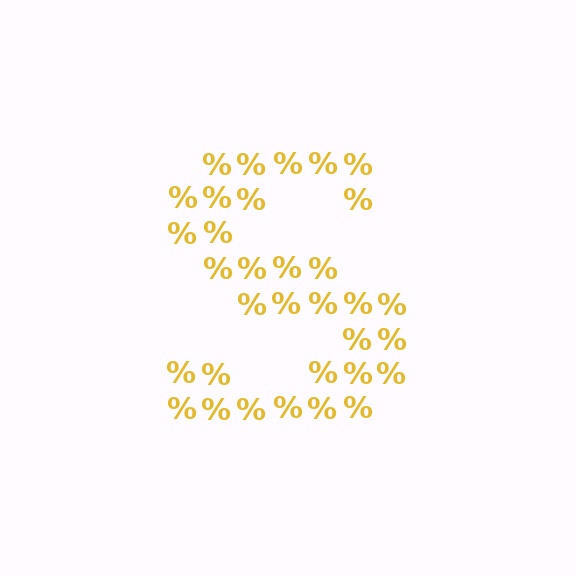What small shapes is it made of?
It is made of small percent signs.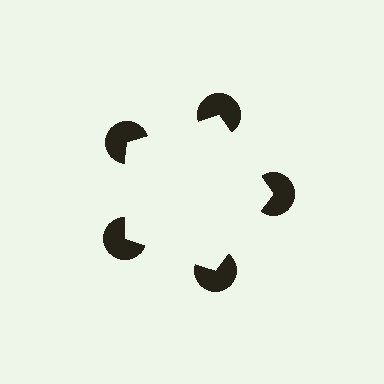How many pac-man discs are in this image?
There are 5 — one at each vertex of the illusory pentagon.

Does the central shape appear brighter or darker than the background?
It typically appears slightly brighter than the background, even though no actual brightness change is drawn.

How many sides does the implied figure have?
5 sides.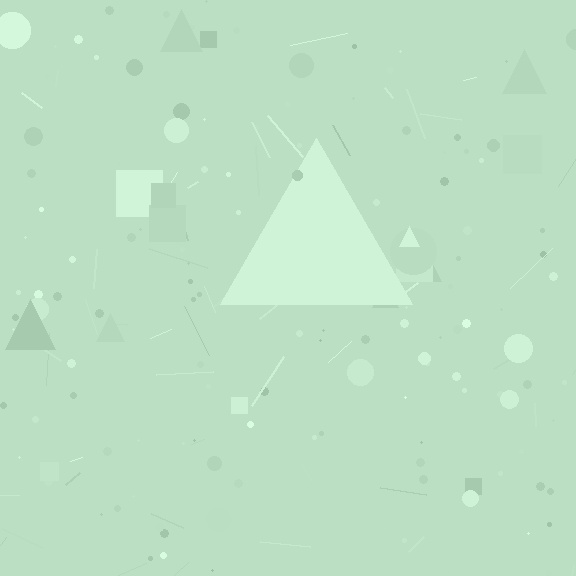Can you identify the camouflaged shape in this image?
The camouflaged shape is a triangle.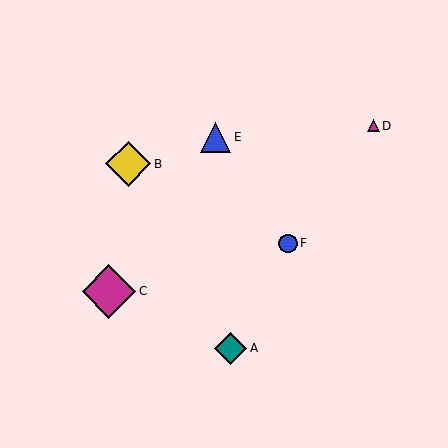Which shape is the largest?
The magenta diamond (labeled C) is the largest.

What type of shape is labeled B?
Shape B is a yellow diamond.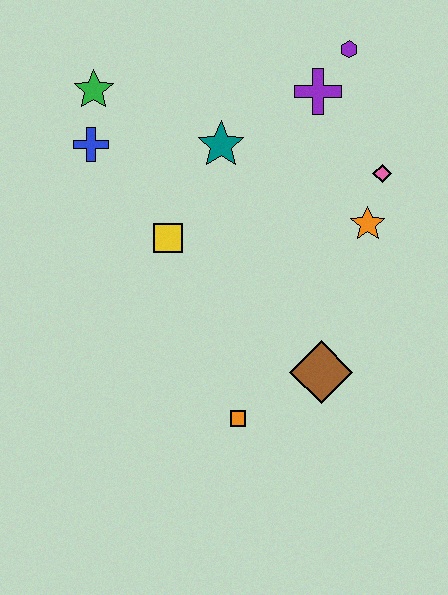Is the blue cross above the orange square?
Yes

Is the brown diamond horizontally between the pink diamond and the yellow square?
Yes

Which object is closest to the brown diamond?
The orange square is closest to the brown diamond.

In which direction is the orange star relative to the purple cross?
The orange star is below the purple cross.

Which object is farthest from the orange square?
The purple hexagon is farthest from the orange square.